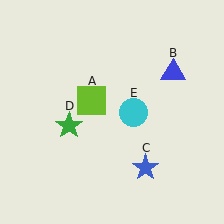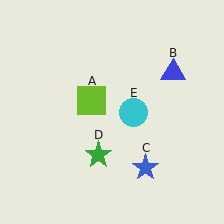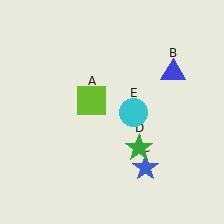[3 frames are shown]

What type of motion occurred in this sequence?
The green star (object D) rotated counterclockwise around the center of the scene.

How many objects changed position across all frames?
1 object changed position: green star (object D).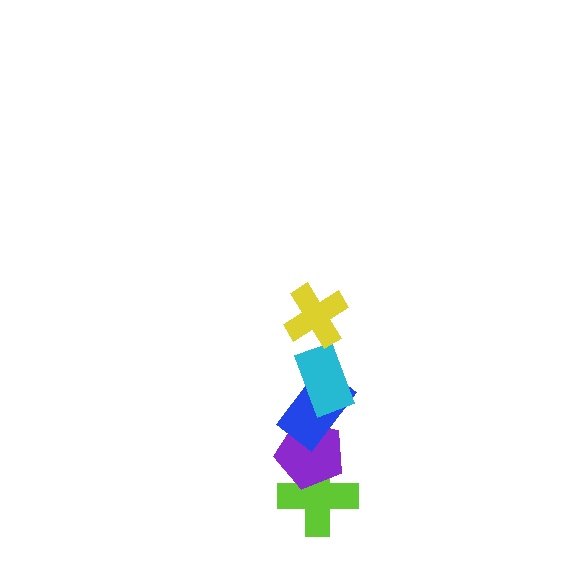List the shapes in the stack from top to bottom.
From top to bottom: the yellow cross, the cyan rectangle, the blue rectangle, the purple pentagon, the lime cross.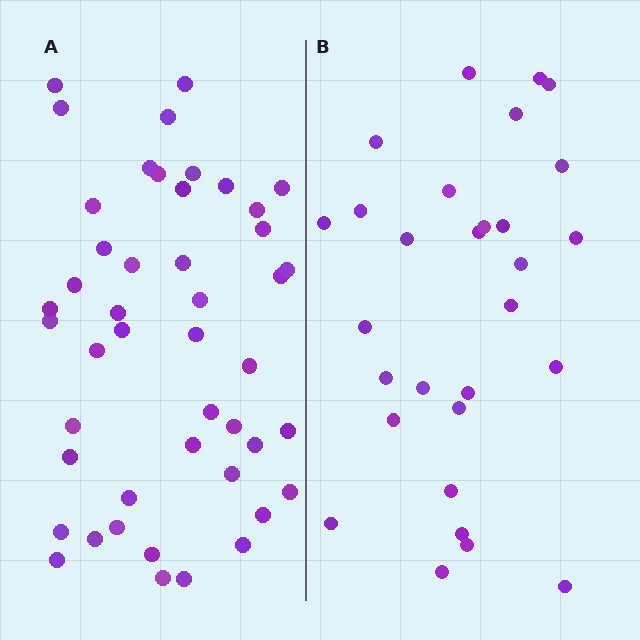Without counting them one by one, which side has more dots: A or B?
Region A (the left region) has more dots.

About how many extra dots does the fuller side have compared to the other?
Region A has approximately 15 more dots than region B.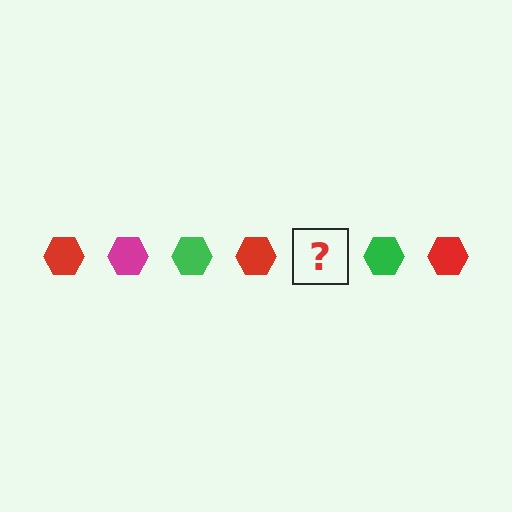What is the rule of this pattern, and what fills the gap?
The rule is that the pattern cycles through red, magenta, green hexagons. The gap should be filled with a magenta hexagon.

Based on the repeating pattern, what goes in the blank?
The blank should be a magenta hexagon.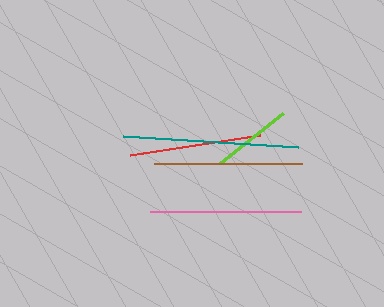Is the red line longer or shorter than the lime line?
The red line is longer than the lime line.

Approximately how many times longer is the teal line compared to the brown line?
The teal line is approximately 1.2 times the length of the brown line.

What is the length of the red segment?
The red segment is approximately 131 pixels long.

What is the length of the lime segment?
The lime segment is approximately 81 pixels long.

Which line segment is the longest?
The teal line is the longest at approximately 175 pixels.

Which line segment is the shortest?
The lime line is the shortest at approximately 81 pixels.